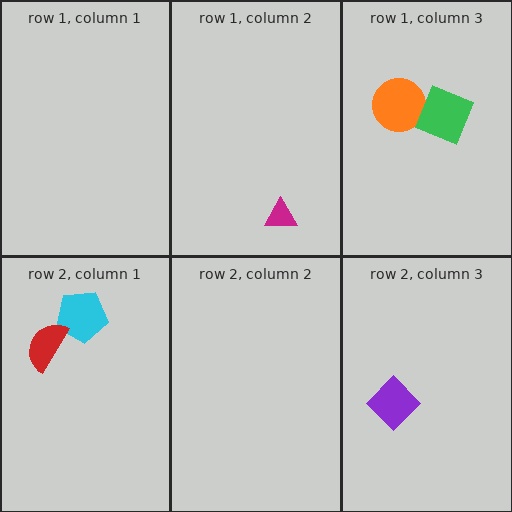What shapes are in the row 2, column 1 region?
The cyan pentagon, the red semicircle.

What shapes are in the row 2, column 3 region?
The purple diamond.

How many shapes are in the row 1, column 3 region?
2.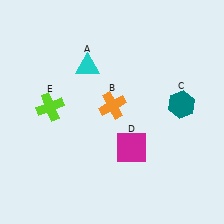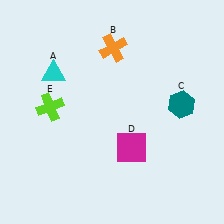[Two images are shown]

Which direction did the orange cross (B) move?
The orange cross (B) moved up.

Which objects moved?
The objects that moved are: the cyan triangle (A), the orange cross (B).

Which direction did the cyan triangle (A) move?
The cyan triangle (A) moved left.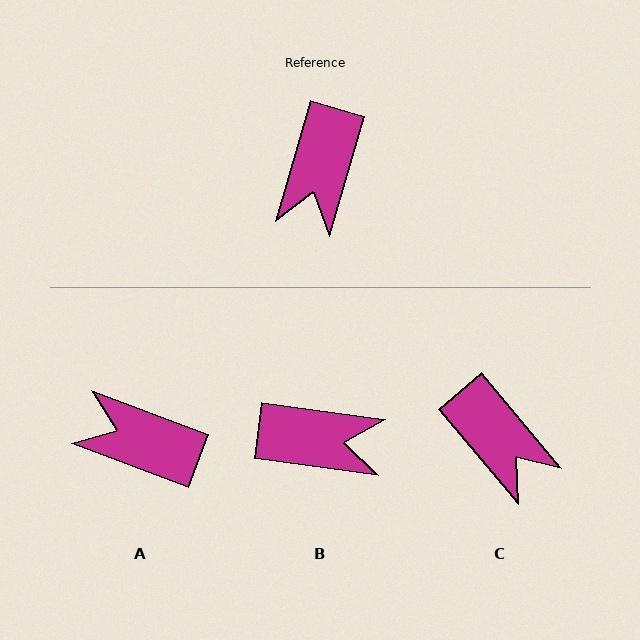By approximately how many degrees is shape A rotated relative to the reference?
Approximately 94 degrees clockwise.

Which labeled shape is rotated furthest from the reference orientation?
B, about 98 degrees away.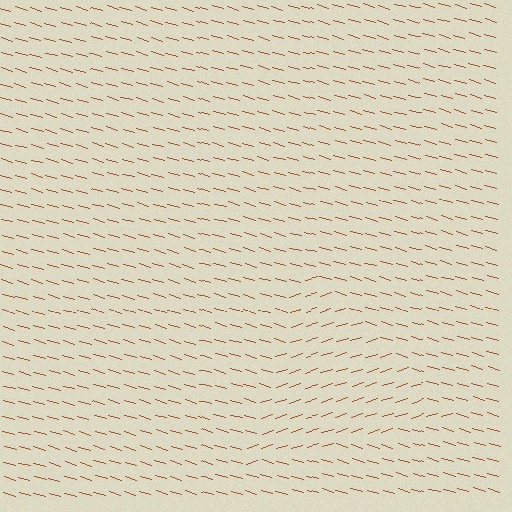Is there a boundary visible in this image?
Yes, there is a texture boundary formed by a change in line orientation.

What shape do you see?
I see a triangle.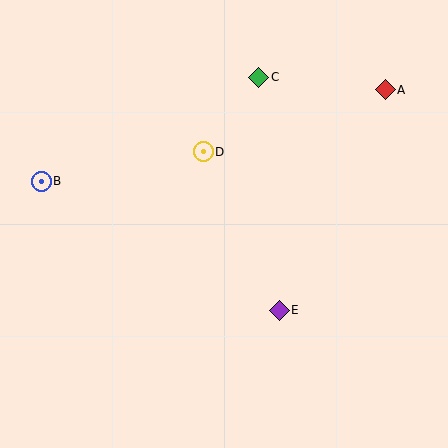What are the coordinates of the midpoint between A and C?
The midpoint between A and C is at (322, 84).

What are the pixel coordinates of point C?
Point C is at (259, 77).